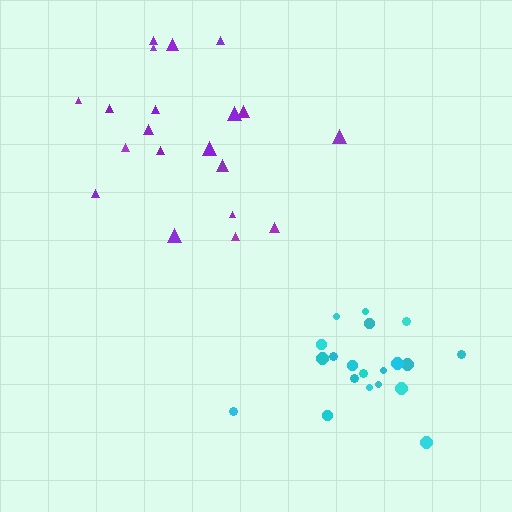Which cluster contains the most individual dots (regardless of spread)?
Cyan (20).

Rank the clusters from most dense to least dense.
cyan, purple.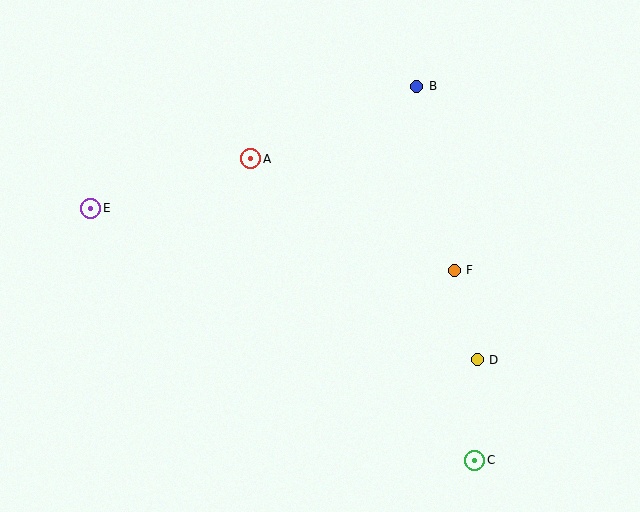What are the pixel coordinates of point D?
Point D is at (477, 360).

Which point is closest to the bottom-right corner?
Point C is closest to the bottom-right corner.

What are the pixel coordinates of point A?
Point A is at (251, 159).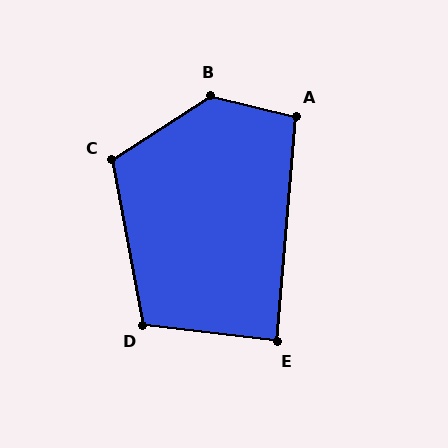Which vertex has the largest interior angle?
B, at approximately 133 degrees.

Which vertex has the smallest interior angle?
E, at approximately 88 degrees.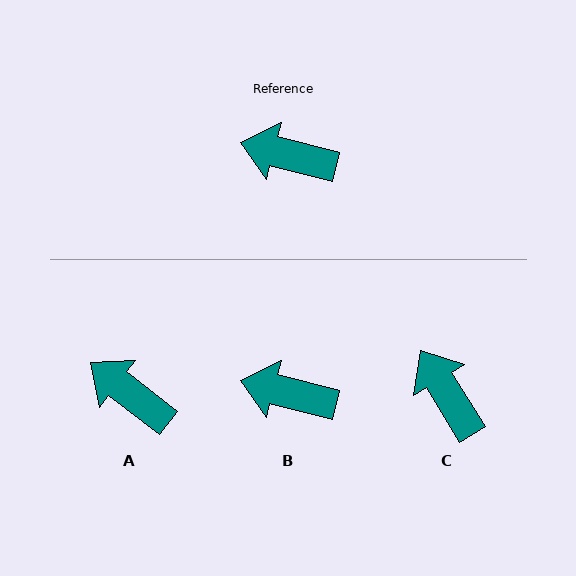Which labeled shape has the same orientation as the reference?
B.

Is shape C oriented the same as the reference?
No, it is off by about 44 degrees.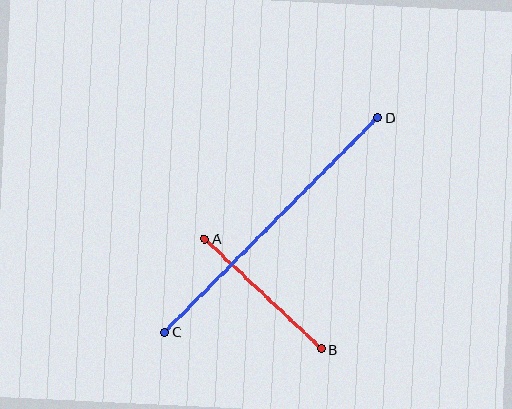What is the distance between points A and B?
The distance is approximately 160 pixels.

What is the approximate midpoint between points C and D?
The midpoint is at approximately (271, 225) pixels.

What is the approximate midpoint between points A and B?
The midpoint is at approximately (263, 294) pixels.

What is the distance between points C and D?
The distance is approximately 302 pixels.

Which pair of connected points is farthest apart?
Points C and D are farthest apart.